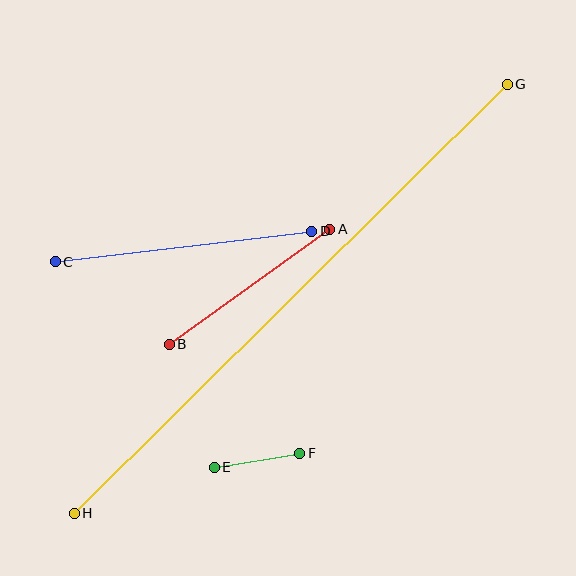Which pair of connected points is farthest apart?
Points G and H are farthest apart.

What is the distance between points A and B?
The distance is approximately 197 pixels.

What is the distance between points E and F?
The distance is approximately 87 pixels.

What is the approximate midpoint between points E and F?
The midpoint is at approximately (257, 460) pixels.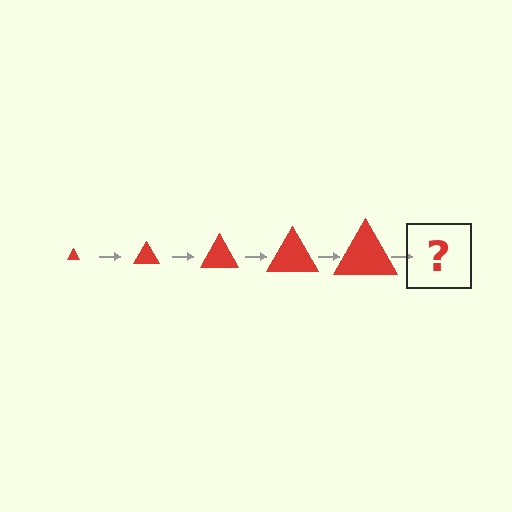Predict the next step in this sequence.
The next step is a red triangle, larger than the previous one.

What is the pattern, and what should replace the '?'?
The pattern is that the triangle gets progressively larger each step. The '?' should be a red triangle, larger than the previous one.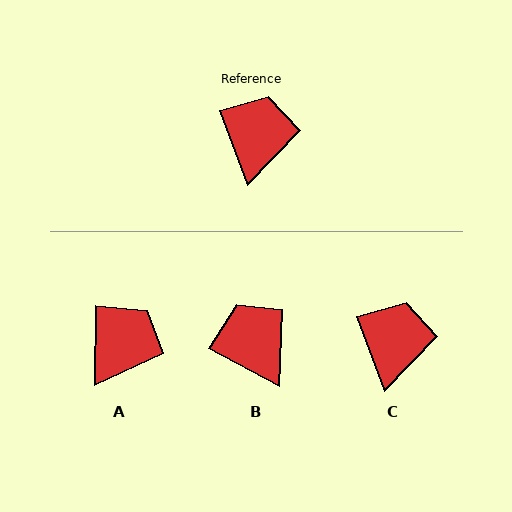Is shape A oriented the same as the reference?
No, it is off by about 22 degrees.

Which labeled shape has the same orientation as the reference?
C.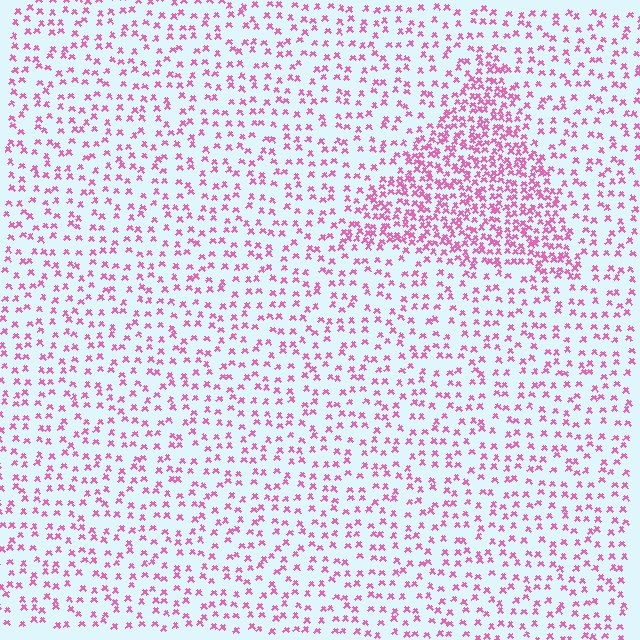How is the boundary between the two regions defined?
The boundary is defined by a change in element density (approximately 2.4x ratio). All elements are the same color, size, and shape.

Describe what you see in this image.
The image contains small pink elements arranged at two different densities. A triangle-shaped region is visible where the elements are more densely packed than the surrounding area.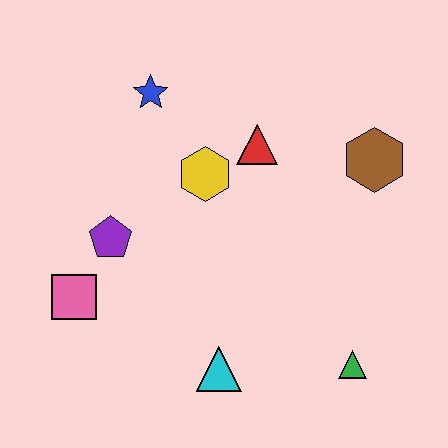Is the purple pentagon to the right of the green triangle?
No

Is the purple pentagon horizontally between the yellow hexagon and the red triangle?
No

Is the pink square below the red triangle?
Yes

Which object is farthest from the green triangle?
The blue star is farthest from the green triangle.